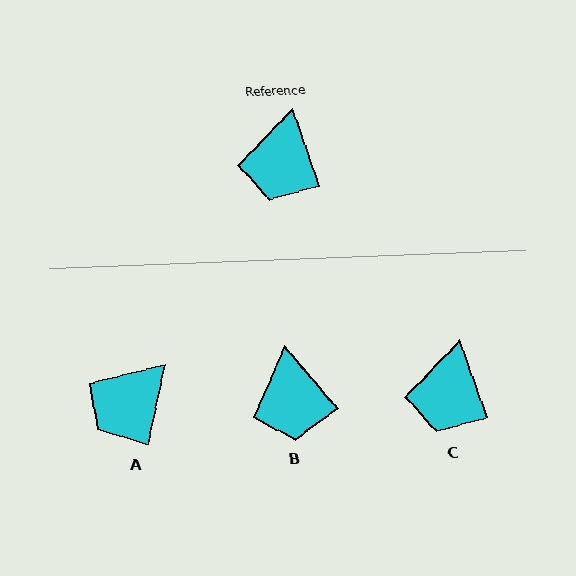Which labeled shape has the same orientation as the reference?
C.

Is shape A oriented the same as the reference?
No, it is off by about 32 degrees.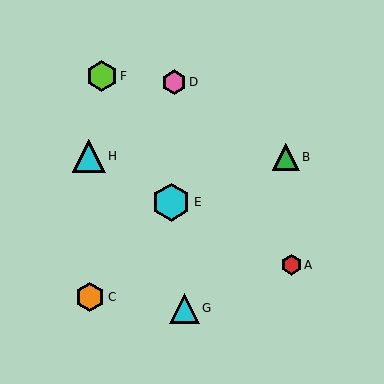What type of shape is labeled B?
Shape B is a green triangle.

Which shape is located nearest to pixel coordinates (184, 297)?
The cyan triangle (labeled G) at (184, 308) is nearest to that location.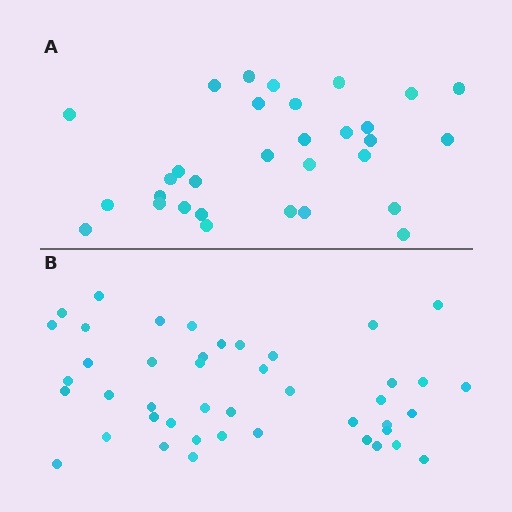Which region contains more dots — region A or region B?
Region B (the bottom region) has more dots.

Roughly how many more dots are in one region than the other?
Region B has approximately 15 more dots than region A.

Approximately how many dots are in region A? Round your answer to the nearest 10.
About 30 dots. (The exact count is 31, which rounds to 30.)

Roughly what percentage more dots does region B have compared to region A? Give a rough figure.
About 40% more.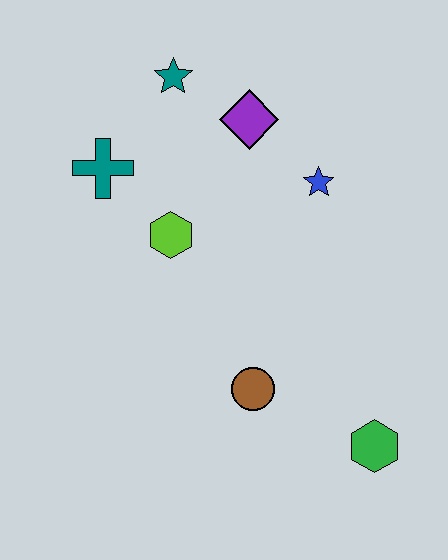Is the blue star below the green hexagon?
No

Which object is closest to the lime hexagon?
The teal cross is closest to the lime hexagon.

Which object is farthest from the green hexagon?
The teal star is farthest from the green hexagon.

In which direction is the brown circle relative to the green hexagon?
The brown circle is to the left of the green hexagon.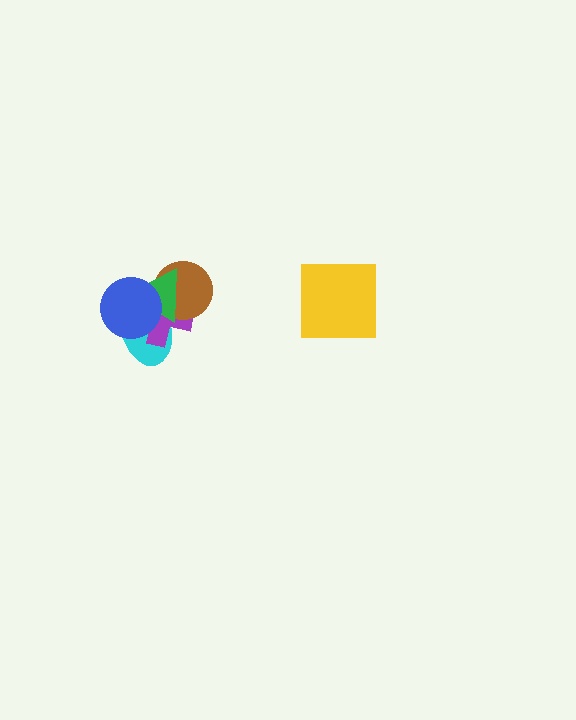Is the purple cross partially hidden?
Yes, it is partially covered by another shape.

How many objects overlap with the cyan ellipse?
4 objects overlap with the cyan ellipse.